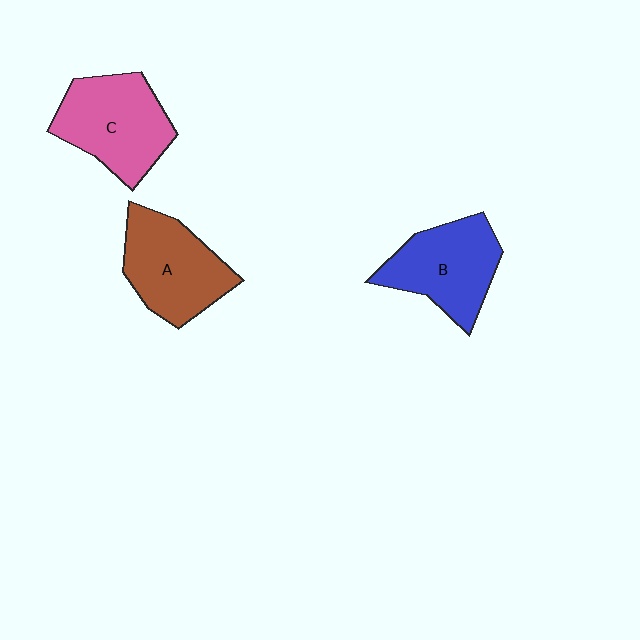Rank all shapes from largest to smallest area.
From largest to smallest: C (pink), A (brown), B (blue).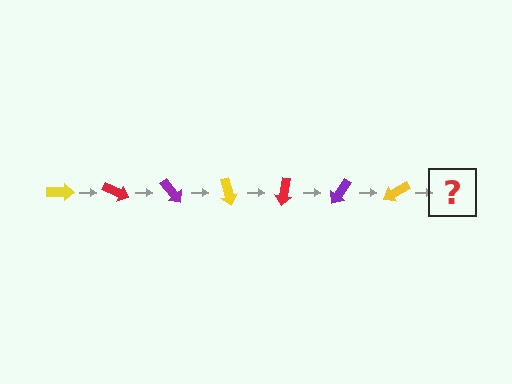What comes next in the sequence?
The next element should be a red arrow, rotated 175 degrees from the start.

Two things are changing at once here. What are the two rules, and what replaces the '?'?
The two rules are that it rotates 25 degrees each step and the color cycles through yellow, red, and purple. The '?' should be a red arrow, rotated 175 degrees from the start.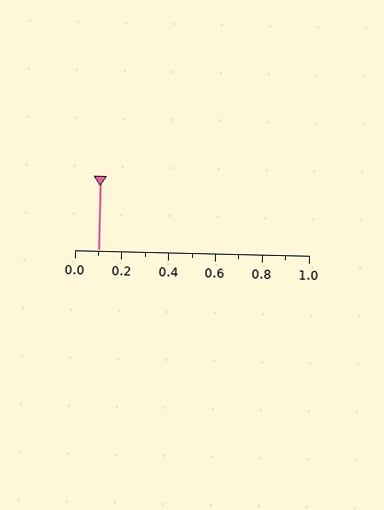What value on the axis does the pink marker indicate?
The marker indicates approximately 0.1.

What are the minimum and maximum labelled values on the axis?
The axis runs from 0.0 to 1.0.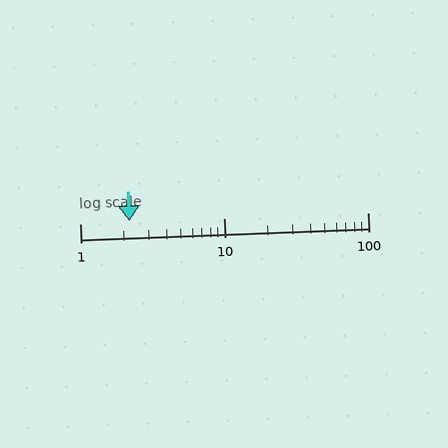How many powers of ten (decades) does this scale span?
The scale spans 2 decades, from 1 to 100.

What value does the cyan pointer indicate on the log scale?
The pointer indicates approximately 2.2.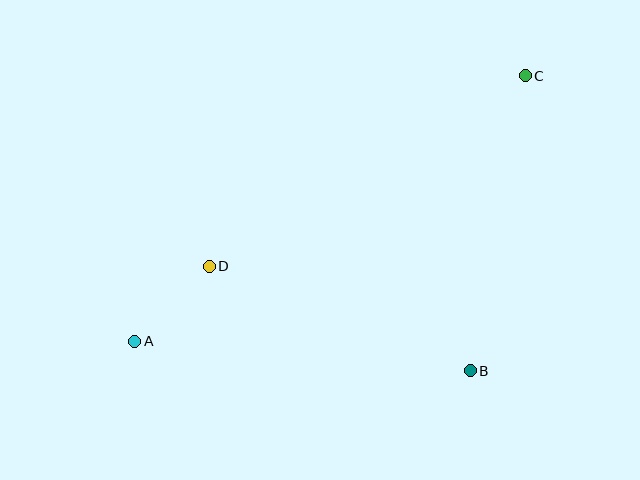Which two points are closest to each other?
Points A and D are closest to each other.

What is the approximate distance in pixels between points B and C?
The distance between B and C is approximately 300 pixels.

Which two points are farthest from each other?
Points A and C are farthest from each other.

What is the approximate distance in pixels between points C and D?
The distance between C and D is approximately 369 pixels.